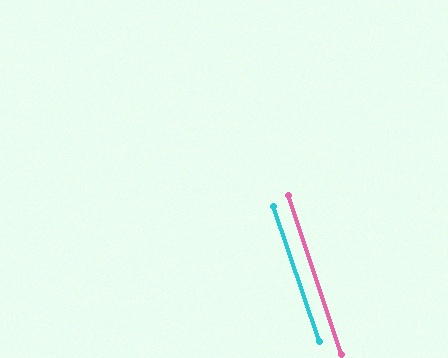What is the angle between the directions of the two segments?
Approximately 0 degrees.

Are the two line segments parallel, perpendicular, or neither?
Parallel — their directions differ by only 0.2°.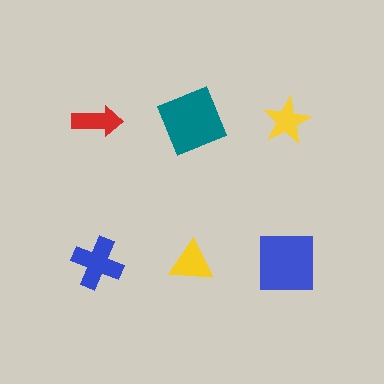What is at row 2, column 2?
A yellow triangle.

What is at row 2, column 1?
A blue cross.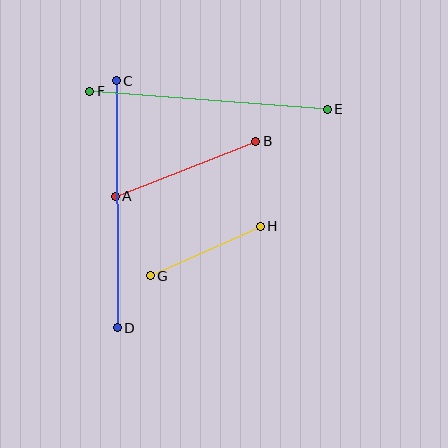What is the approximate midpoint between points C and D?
The midpoint is at approximately (117, 204) pixels.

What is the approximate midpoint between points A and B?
The midpoint is at approximately (186, 169) pixels.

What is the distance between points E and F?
The distance is approximately 238 pixels.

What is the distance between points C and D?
The distance is approximately 247 pixels.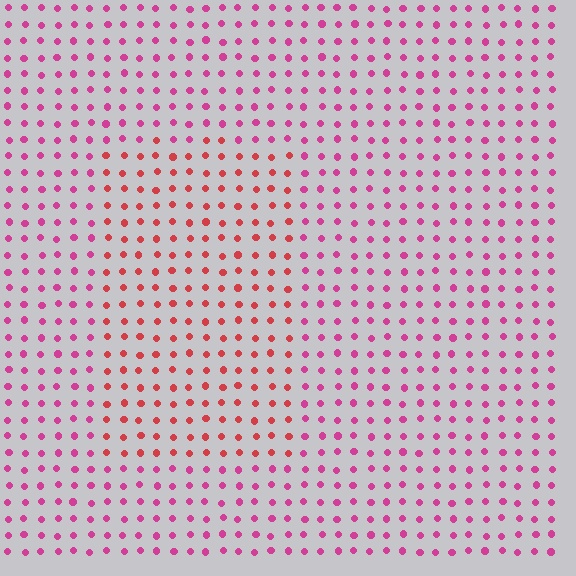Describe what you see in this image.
The image is filled with small magenta elements in a uniform arrangement. A rectangle-shaped region is visible where the elements are tinted to a slightly different hue, forming a subtle color boundary.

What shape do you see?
I see a rectangle.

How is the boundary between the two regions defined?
The boundary is defined purely by a slight shift in hue (about 32 degrees). Spacing, size, and orientation are identical on both sides.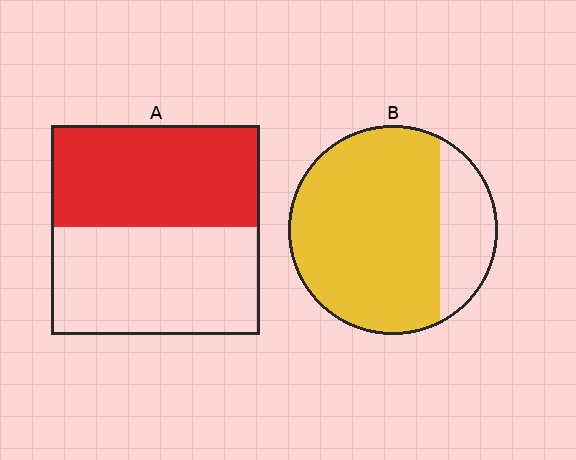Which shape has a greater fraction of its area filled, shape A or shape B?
Shape B.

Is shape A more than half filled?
Roughly half.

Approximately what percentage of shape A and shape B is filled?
A is approximately 50% and B is approximately 80%.